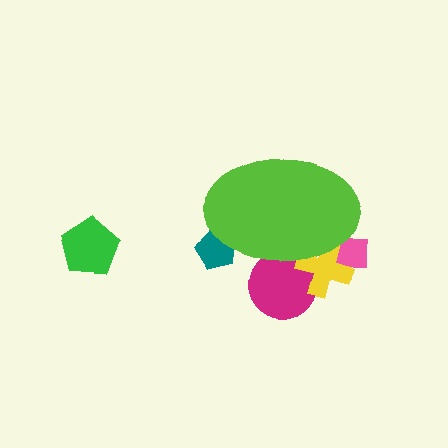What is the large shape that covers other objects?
A lime ellipse.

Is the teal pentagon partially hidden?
Yes, the teal pentagon is partially hidden behind the lime ellipse.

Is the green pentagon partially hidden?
No, the green pentagon is fully visible.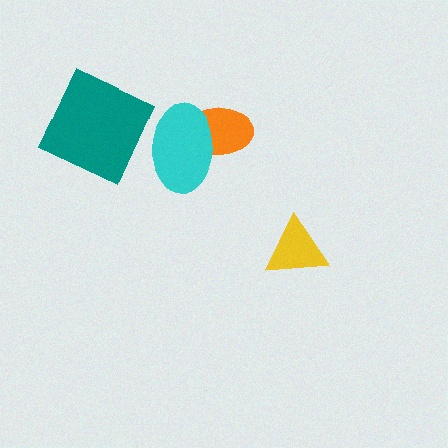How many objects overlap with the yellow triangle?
0 objects overlap with the yellow triangle.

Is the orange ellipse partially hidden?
Yes, it is partially covered by another shape.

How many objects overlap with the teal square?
0 objects overlap with the teal square.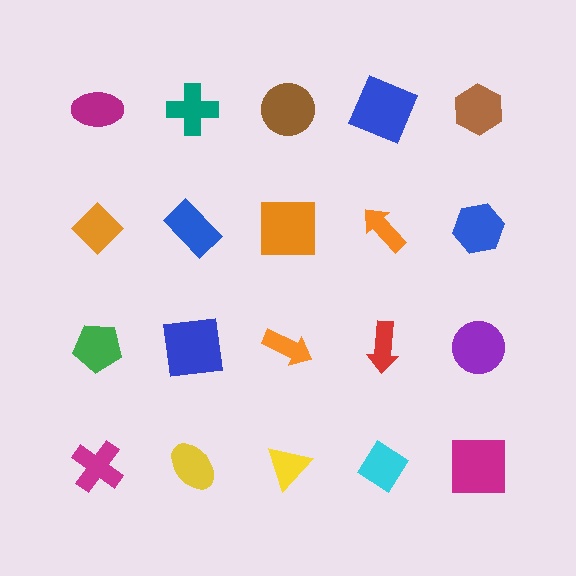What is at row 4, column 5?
A magenta square.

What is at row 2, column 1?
An orange diamond.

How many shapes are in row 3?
5 shapes.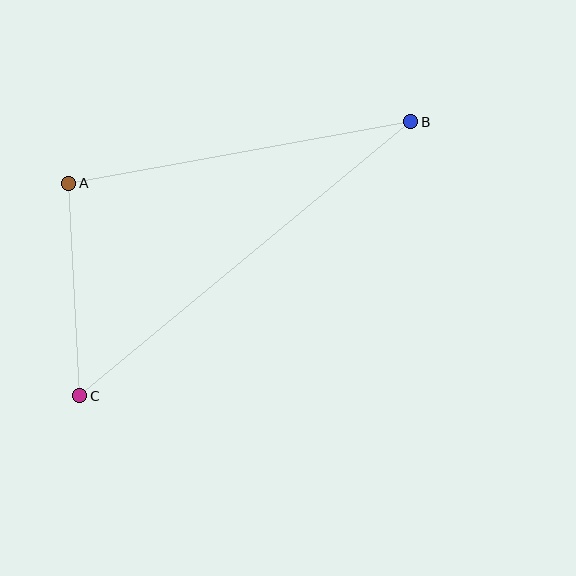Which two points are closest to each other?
Points A and C are closest to each other.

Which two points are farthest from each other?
Points B and C are farthest from each other.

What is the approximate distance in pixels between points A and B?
The distance between A and B is approximately 348 pixels.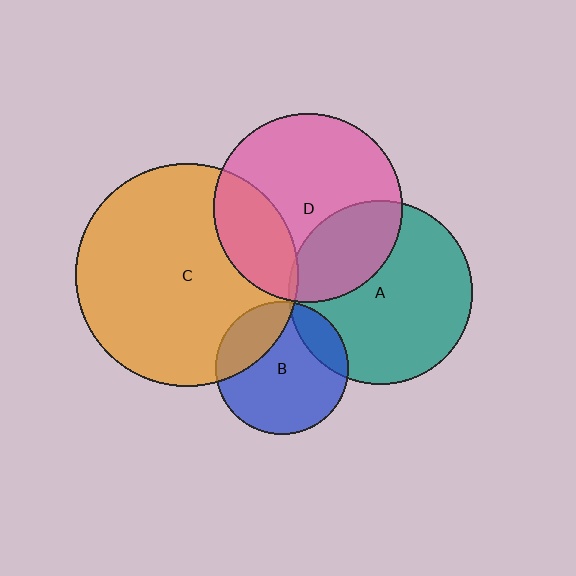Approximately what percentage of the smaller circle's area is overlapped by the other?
Approximately 5%.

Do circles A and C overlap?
Yes.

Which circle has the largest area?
Circle C (orange).